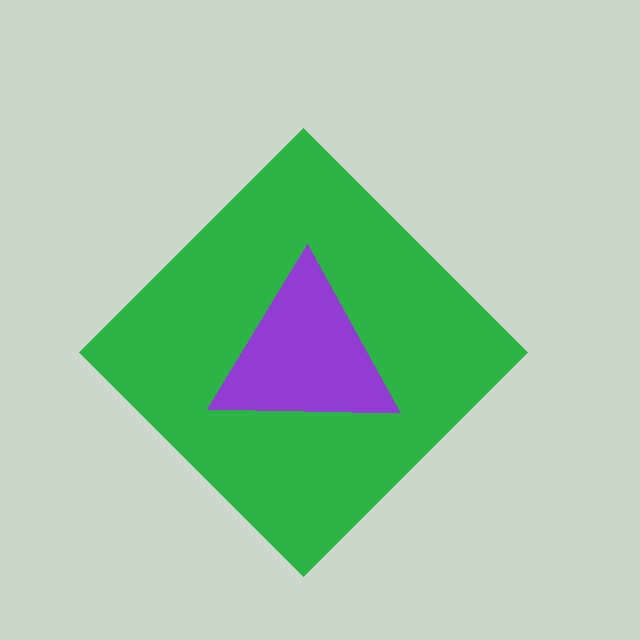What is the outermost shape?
The green diamond.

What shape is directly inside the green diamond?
The purple triangle.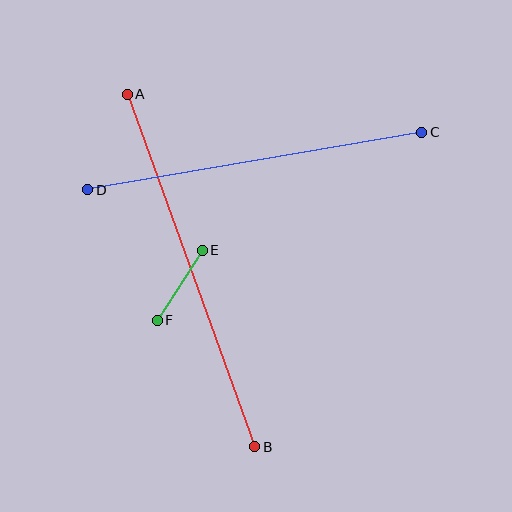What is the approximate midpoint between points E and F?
The midpoint is at approximately (180, 285) pixels.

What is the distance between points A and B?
The distance is approximately 375 pixels.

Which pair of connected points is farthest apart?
Points A and B are farthest apart.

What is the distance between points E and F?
The distance is approximately 83 pixels.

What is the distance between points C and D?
The distance is approximately 339 pixels.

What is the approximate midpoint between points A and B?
The midpoint is at approximately (191, 270) pixels.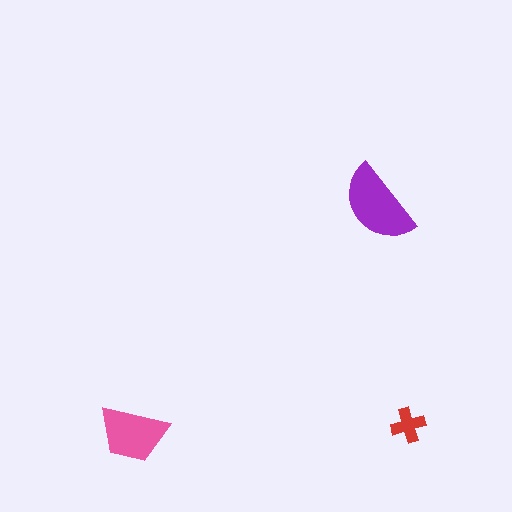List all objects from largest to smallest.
The purple semicircle, the pink trapezoid, the red cross.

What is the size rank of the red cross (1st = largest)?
3rd.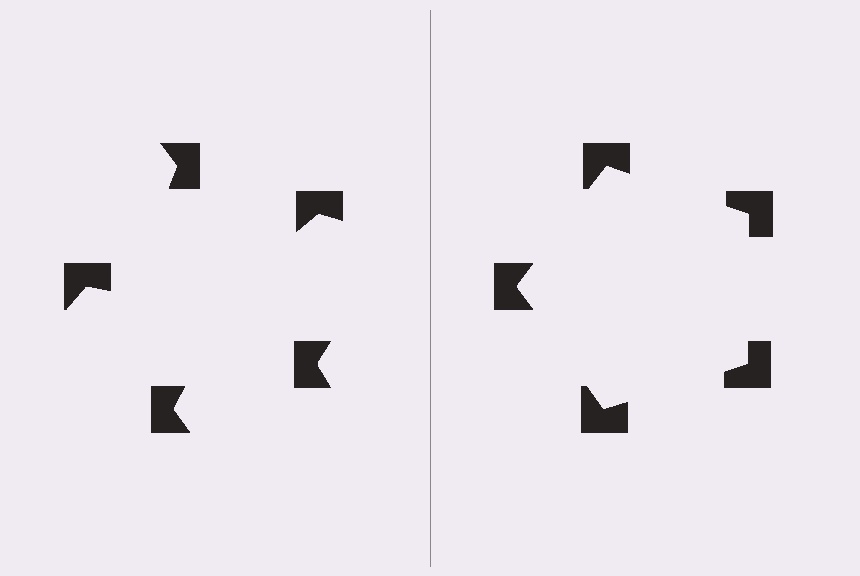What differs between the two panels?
The notched squares are positioned identically on both sides; only the wedge orientations differ. On the right they align to a pentagon; on the left they are misaligned.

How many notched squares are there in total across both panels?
10 — 5 on each side.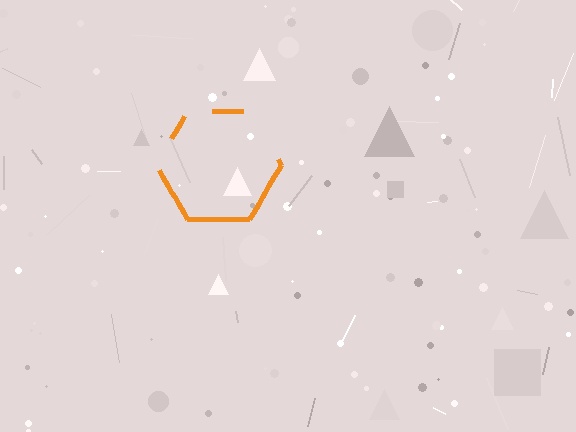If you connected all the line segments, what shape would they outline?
They would outline a hexagon.